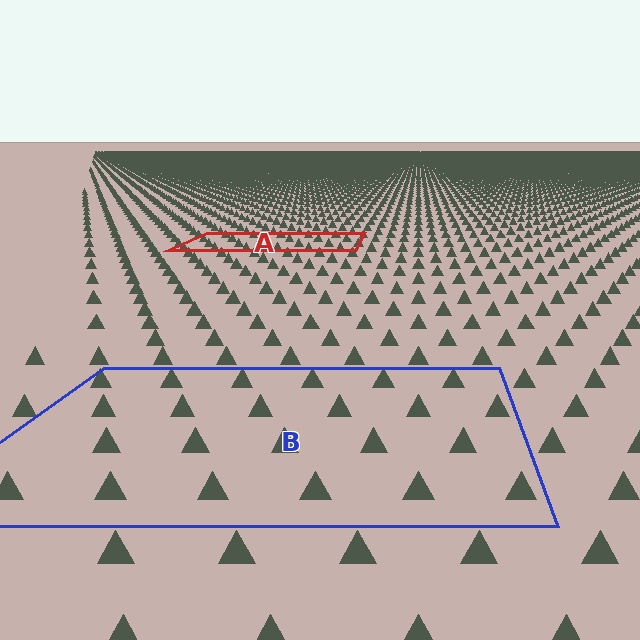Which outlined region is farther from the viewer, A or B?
Region A is farther from the viewer — the texture elements inside it appear smaller and more densely packed.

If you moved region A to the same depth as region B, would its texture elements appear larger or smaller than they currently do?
They would appear larger. At a closer depth, the same texture elements are projected at a bigger on-screen size.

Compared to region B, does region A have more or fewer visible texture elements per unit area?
Region A has more texture elements per unit area — they are packed more densely because it is farther away.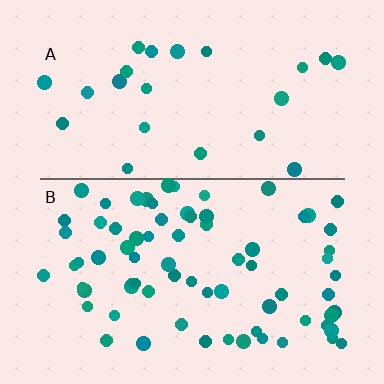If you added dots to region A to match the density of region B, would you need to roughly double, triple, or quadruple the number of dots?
Approximately triple.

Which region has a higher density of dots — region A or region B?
B (the bottom).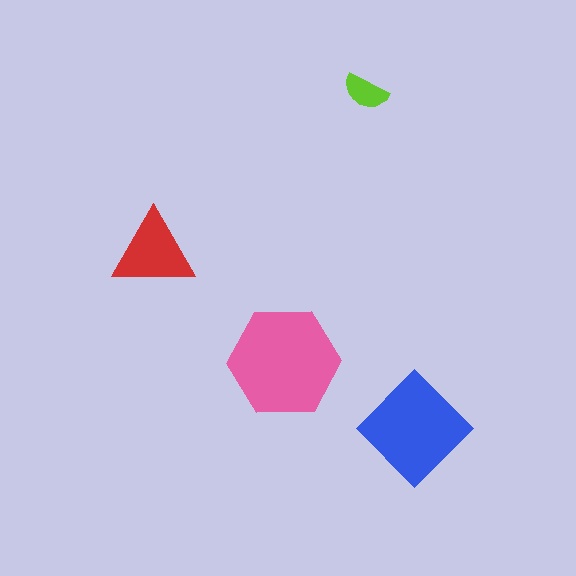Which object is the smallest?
The lime semicircle.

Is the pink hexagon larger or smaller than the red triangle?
Larger.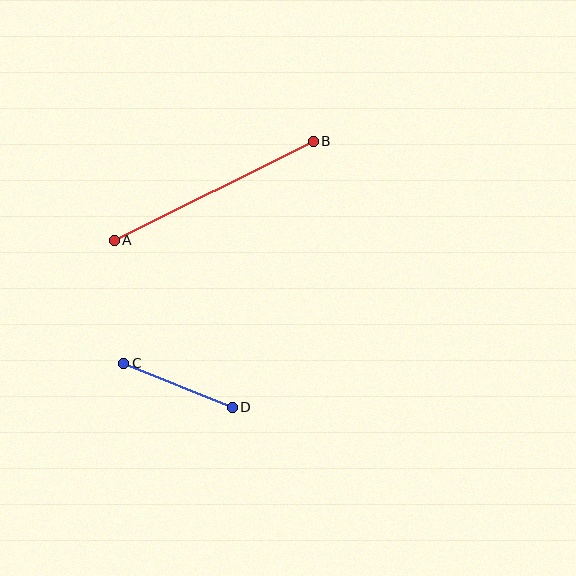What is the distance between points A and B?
The distance is approximately 222 pixels.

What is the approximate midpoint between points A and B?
The midpoint is at approximately (214, 191) pixels.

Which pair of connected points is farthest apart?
Points A and B are farthest apart.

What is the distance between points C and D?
The distance is approximately 117 pixels.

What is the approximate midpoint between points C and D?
The midpoint is at approximately (178, 385) pixels.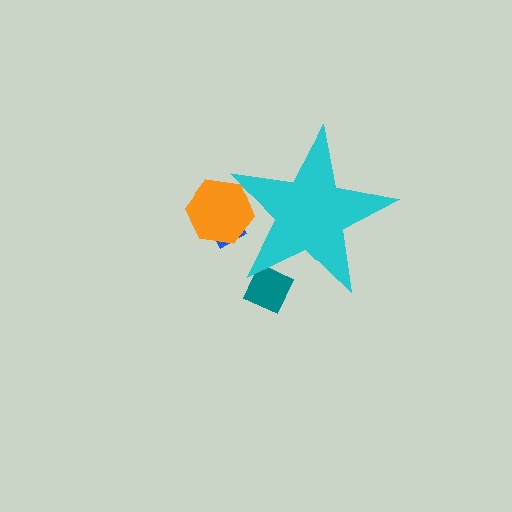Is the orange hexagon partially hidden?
Yes, the orange hexagon is partially hidden behind the cyan star.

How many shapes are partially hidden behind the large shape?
3 shapes are partially hidden.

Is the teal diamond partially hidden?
Yes, the teal diamond is partially hidden behind the cyan star.